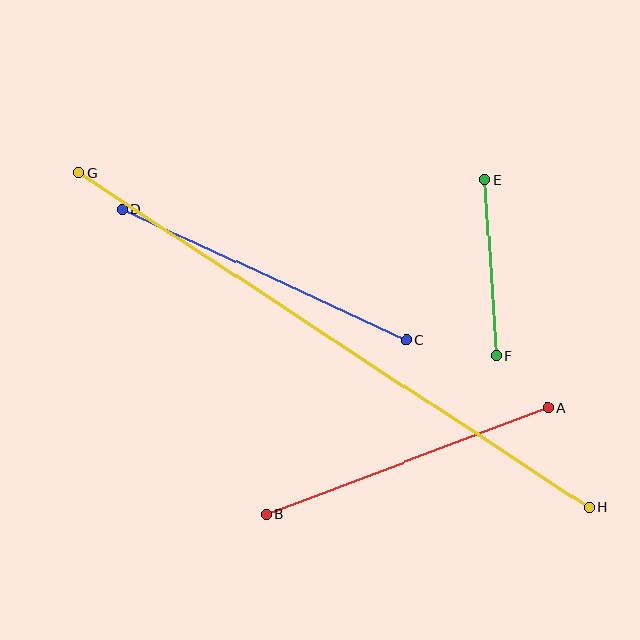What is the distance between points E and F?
The distance is approximately 176 pixels.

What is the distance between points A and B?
The distance is approximately 301 pixels.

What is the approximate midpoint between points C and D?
The midpoint is at approximately (265, 275) pixels.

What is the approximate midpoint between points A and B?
The midpoint is at approximately (407, 461) pixels.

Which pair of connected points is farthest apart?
Points G and H are farthest apart.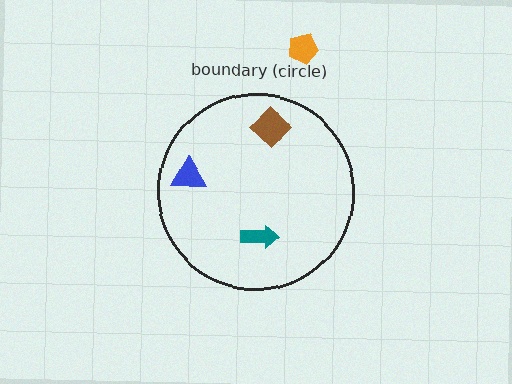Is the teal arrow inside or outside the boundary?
Inside.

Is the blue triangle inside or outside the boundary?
Inside.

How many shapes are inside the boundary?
3 inside, 1 outside.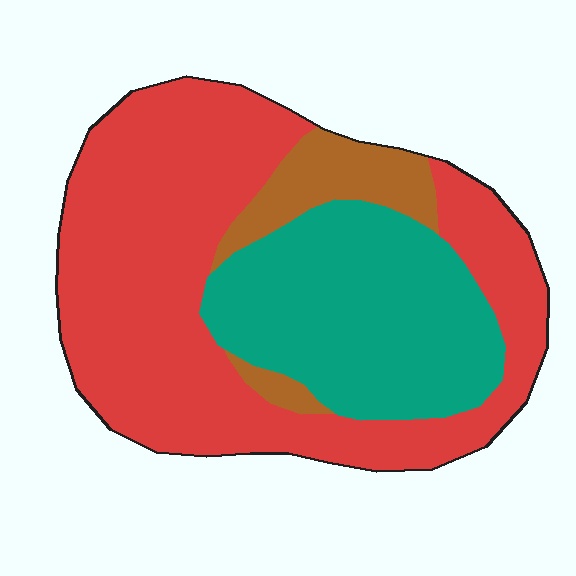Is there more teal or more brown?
Teal.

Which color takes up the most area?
Red, at roughly 60%.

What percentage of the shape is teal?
Teal covers around 30% of the shape.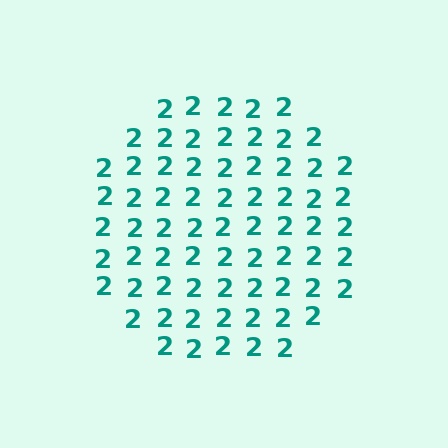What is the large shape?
The large shape is a circle.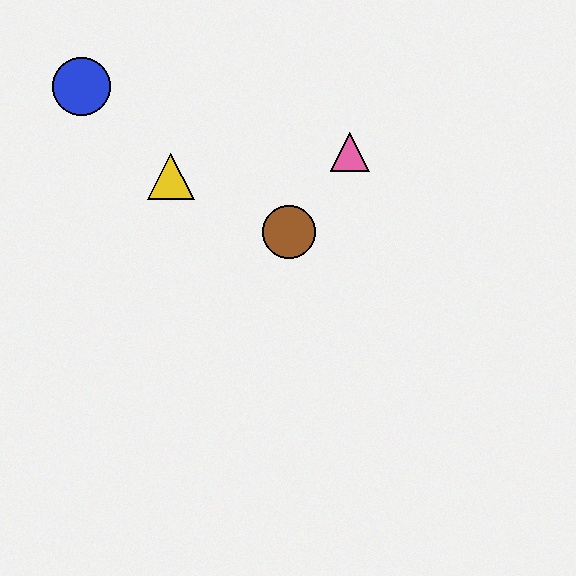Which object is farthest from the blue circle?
The pink triangle is farthest from the blue circle.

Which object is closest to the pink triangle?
The brown circle is closest to the pink triangle.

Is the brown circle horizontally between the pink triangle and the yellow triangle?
Yes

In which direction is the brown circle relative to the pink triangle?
The brown circle is below the pink triangle.